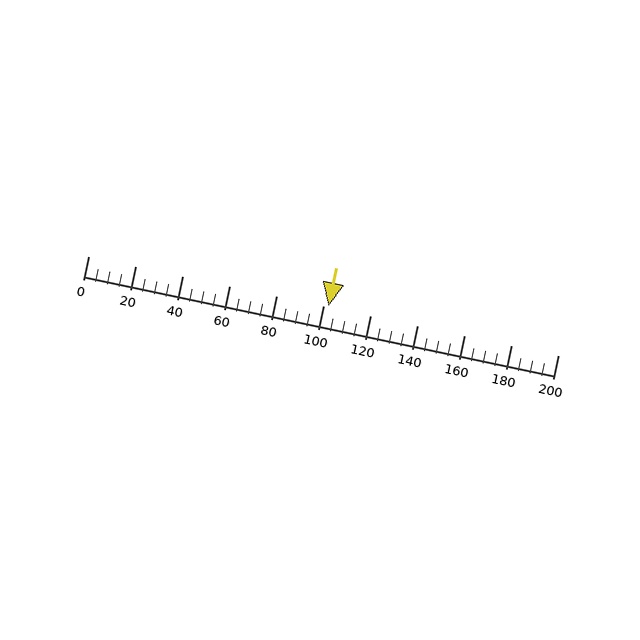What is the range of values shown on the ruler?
The ruler shows values from 0 to 200.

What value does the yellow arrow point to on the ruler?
The yellow arrow points to approximately 102.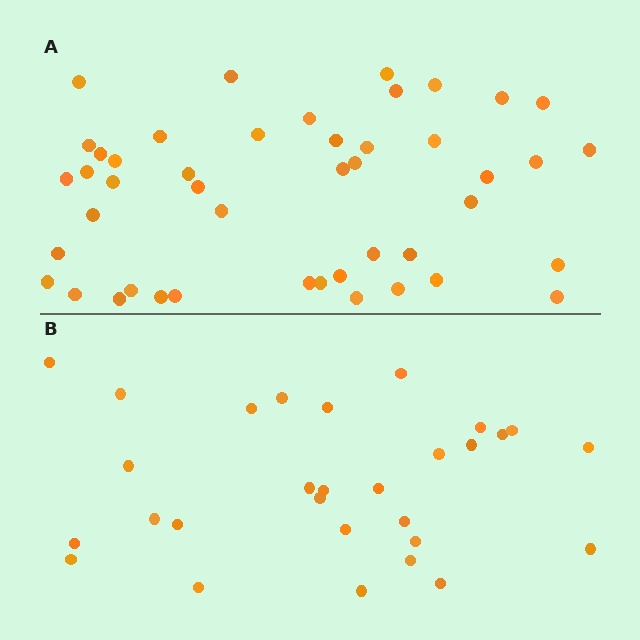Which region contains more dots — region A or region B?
Region A (the top region) has more dots.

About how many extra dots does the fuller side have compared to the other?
Region A has approximately 15 more dots than region B.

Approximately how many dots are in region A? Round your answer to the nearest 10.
About 50 dots. (The exact count is 46, which rounds to 50.)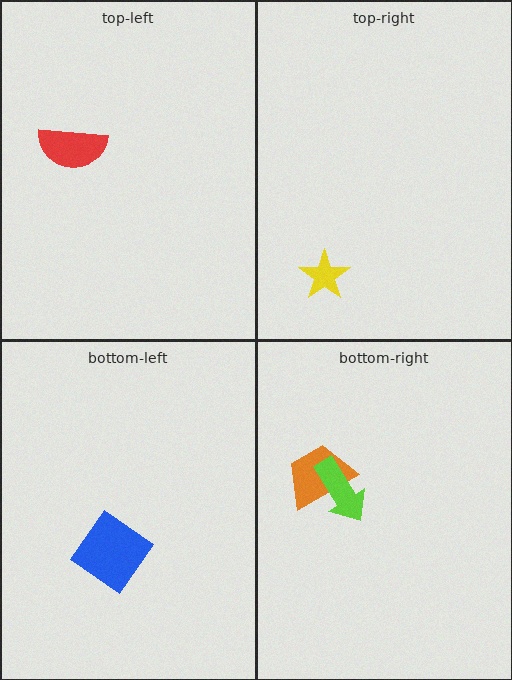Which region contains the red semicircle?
The top-left region.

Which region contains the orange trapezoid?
The bottom-right region.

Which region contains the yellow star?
The top-right region.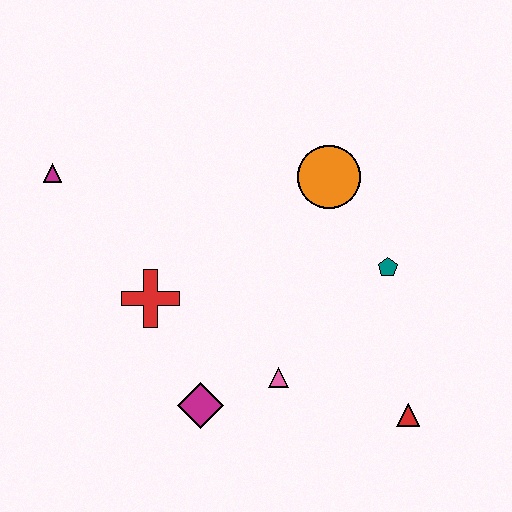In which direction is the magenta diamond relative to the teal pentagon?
The magenta diamond is to the left of the teal pentagon.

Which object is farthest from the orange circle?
The magenta triangle is farthest from the orange circle.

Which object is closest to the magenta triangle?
The red cross is closest to the magenta triangle.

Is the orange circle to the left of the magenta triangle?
No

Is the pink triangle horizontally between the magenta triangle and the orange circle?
Yes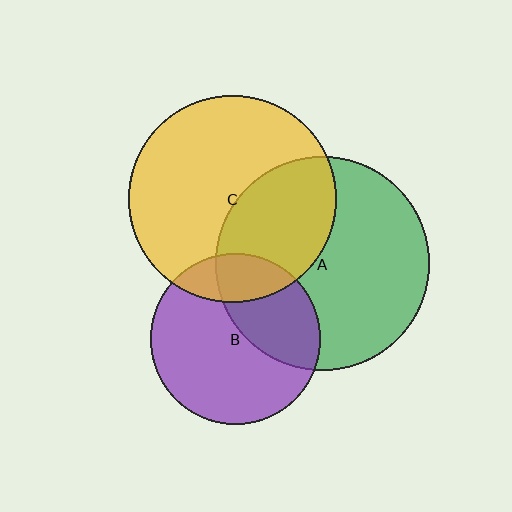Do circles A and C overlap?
Yes.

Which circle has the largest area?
Circle A (green).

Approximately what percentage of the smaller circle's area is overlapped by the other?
Approximately 35%.